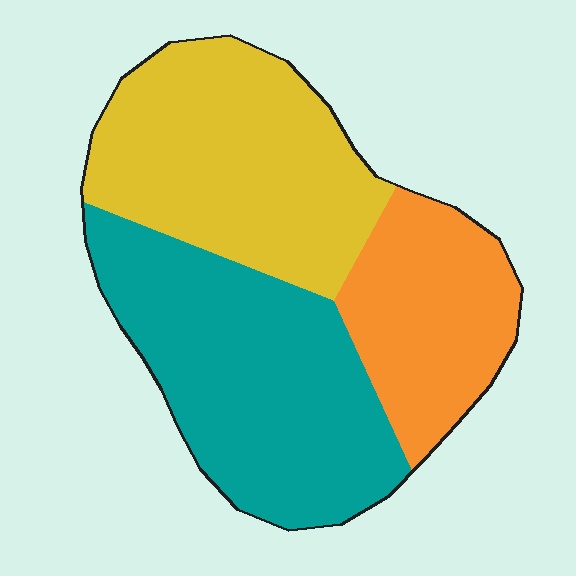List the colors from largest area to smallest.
From largest to smallest: teal, yellow, orange.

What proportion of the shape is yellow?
Yellow covers 37% of the shape.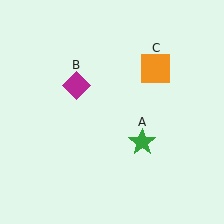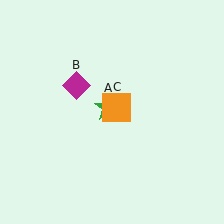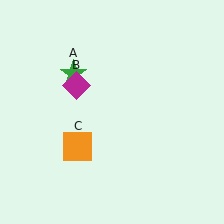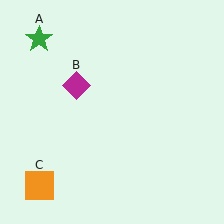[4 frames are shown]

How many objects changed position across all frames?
2 objects changed position: green star (object A), orange square (object C).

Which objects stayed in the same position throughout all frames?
Magenta diamond (object B) remained stationary.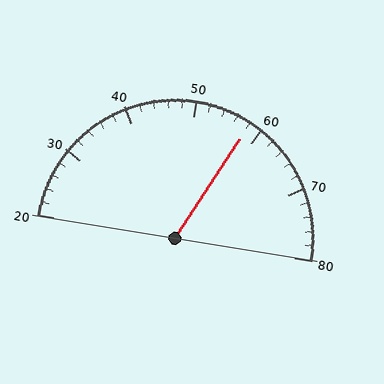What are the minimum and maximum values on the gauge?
The gauge ranges from 20 to 80.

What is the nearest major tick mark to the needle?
The nearest major tick mark is 60.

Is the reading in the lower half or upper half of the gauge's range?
The reading is in the upper half of the range (20 to 80).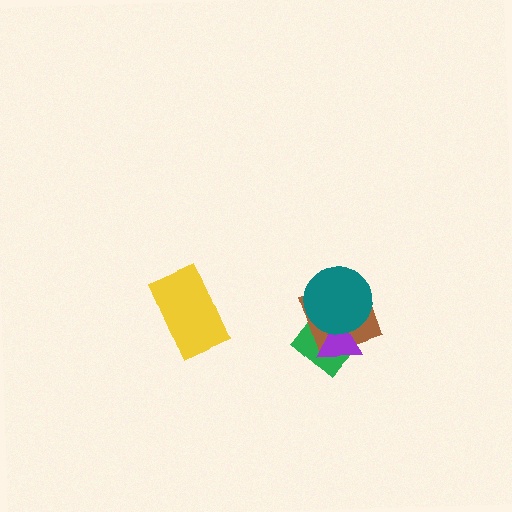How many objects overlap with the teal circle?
3 objects overlap with the teal circle.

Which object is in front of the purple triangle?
The teal circle is in front of the purple triangle.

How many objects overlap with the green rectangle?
3 objects overlap with the green rectangle.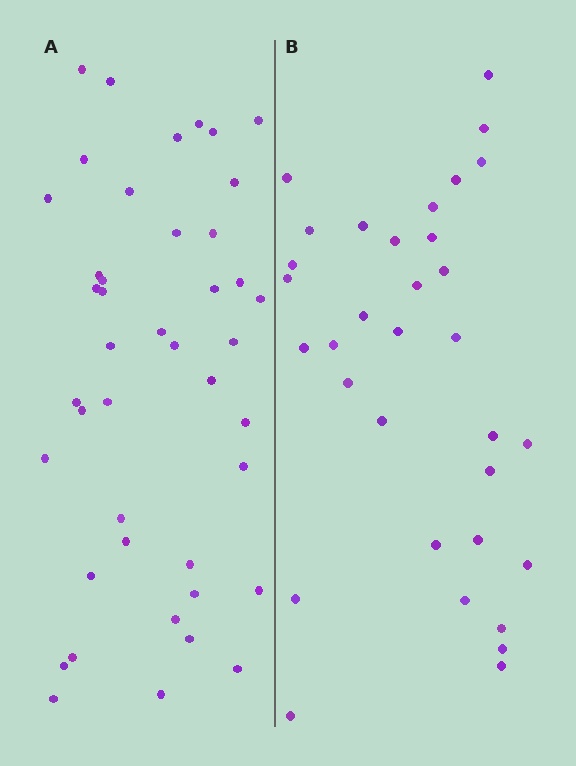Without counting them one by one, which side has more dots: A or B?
Region A (the left region) has more dots.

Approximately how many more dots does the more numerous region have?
Region A has roughly 10 or so more dots than region B.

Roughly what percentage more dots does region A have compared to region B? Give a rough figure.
About 30% more.